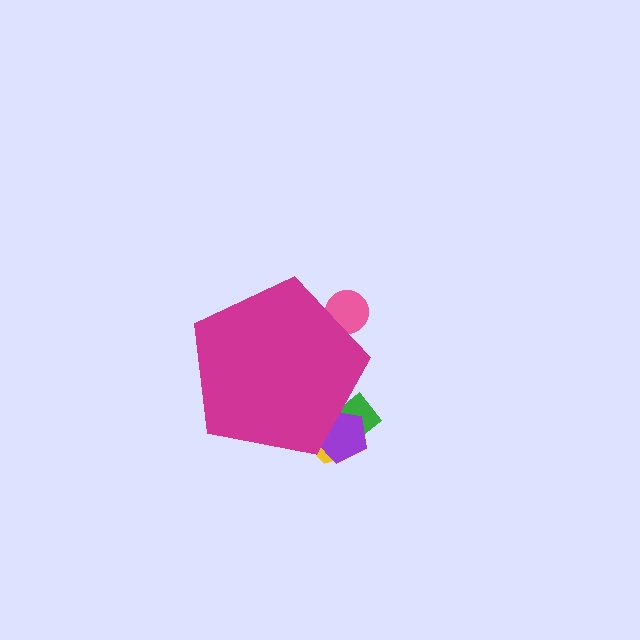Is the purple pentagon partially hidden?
Yes, the purple pentagon is partially hidden behind the magenta pentagon.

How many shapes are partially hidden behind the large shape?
4 shapes are partially hidden.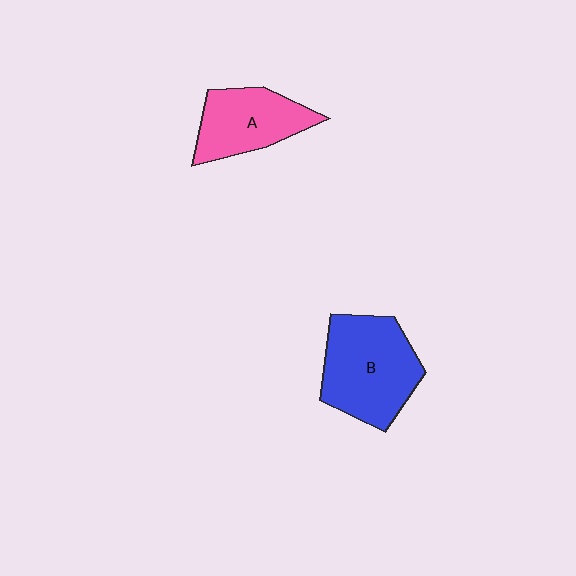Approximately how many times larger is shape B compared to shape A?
Approximately 1.4 times.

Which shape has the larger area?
Shape B (blue).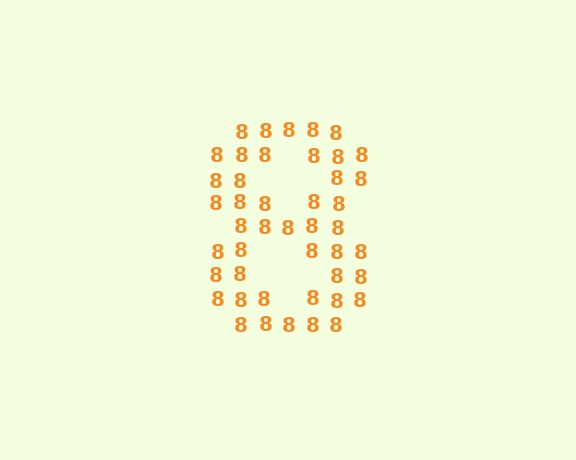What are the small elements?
The small elements are digit 8's.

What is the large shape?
The large shape is the digit 8.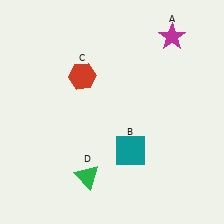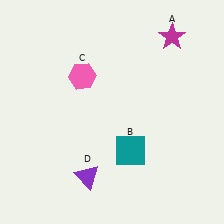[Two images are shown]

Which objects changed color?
C changed from red to pink. D changed from green to purple.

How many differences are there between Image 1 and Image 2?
There are 2 differences between the two images.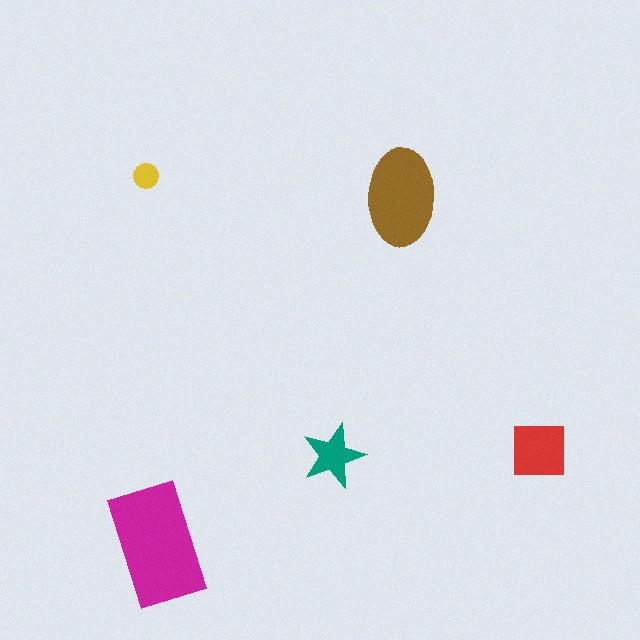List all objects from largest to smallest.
The magenta rectangle, the brown ellipse, the red square, the teal star, the yellow circle.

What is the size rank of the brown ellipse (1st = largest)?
2nd.